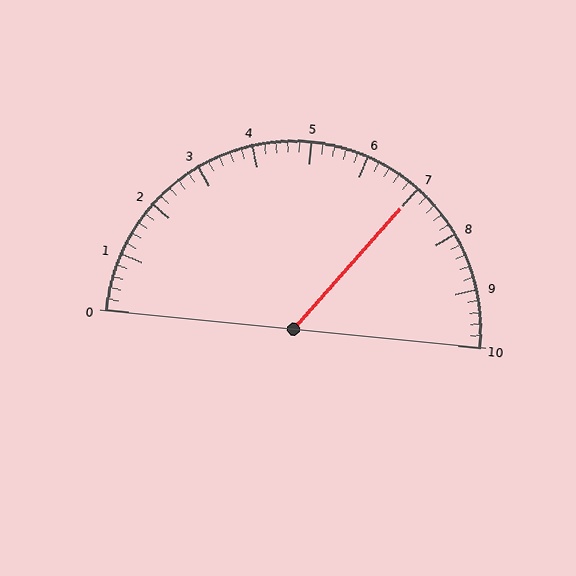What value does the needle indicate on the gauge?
The needle indicates approximately 7.0.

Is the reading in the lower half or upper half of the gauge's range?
The reading is in the upper half of the range (0 to 10).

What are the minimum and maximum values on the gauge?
The gauge ranges from 0 to 10.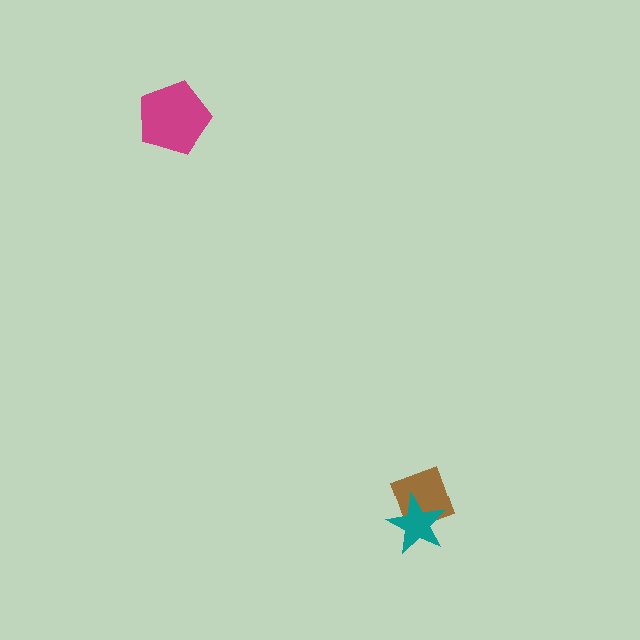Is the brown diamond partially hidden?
Yes, it is partially covered by another shape.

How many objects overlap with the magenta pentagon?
0 objects overlap with the magenta pentagon.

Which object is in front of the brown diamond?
The teal star is in front of the brown diamond.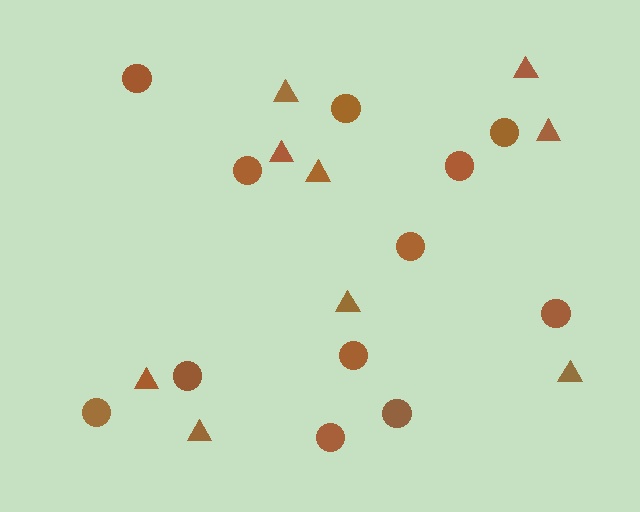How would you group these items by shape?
There are 2 groups: one group of triangles (9) and one group of circles (12).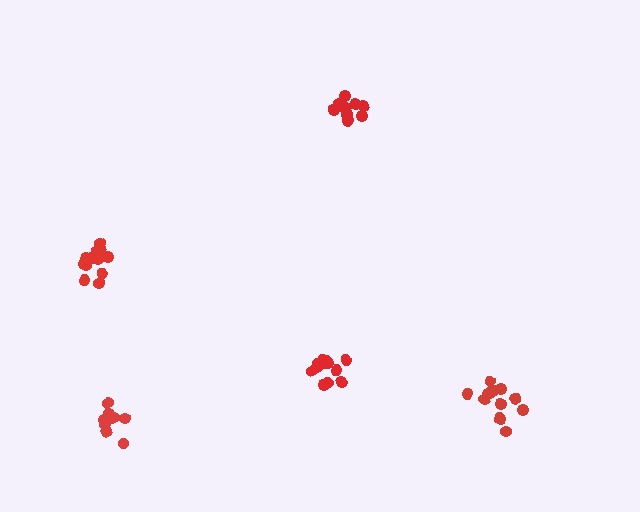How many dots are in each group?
Group 1: 14 dots, Group 2: 12 dots, Group 3: 13 dots, Group 4: 10 dots, Group 5: 9 dots (58 total).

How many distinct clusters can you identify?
There are 5 distinct clusters.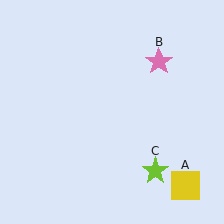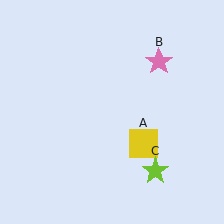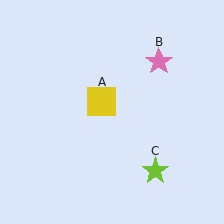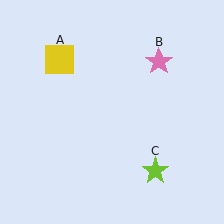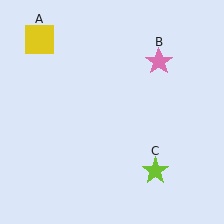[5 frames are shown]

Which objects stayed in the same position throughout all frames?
Pink star (object B) and lime star (object C) remained stationary.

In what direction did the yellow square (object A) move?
The yellow square (object A) moved up and to the left.